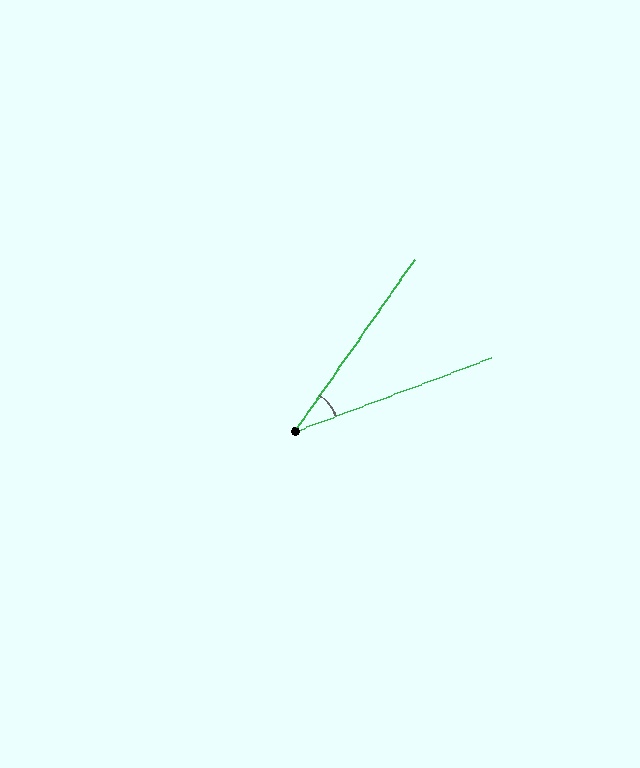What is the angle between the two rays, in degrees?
Approximately 35 degrees.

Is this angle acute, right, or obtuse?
It is acute.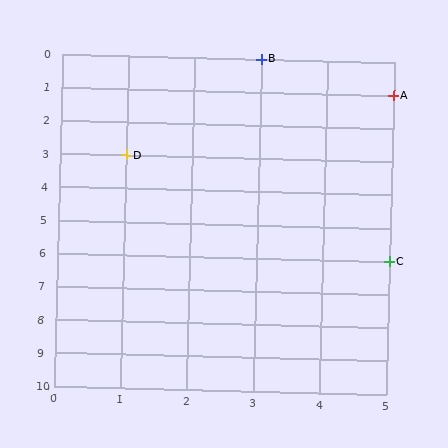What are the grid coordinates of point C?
Point C is at grid coordinates (5, 6).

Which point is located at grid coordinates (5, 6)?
Point C is at (5, 6).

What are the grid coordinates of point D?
Point D is at grid coordinates (1, 3).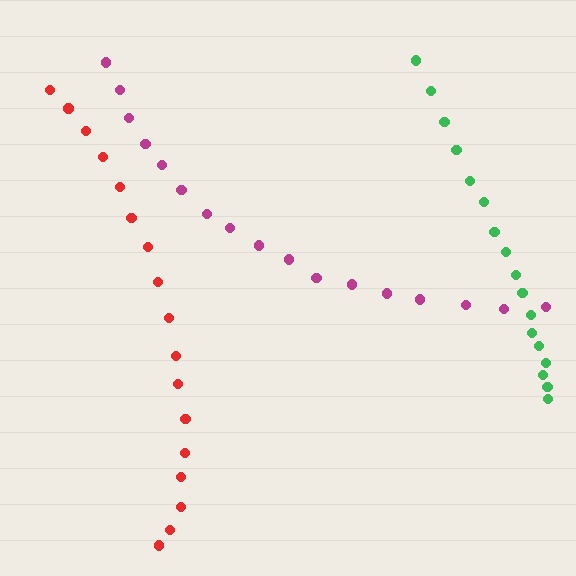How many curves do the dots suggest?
There are 3 distinct paths.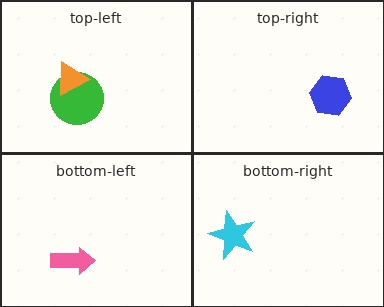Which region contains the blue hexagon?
The top-right region.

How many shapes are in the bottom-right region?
1.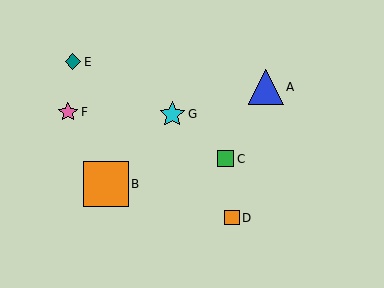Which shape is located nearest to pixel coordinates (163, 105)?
The cyan star (labeled G) at (172, 114) is nearest to that location.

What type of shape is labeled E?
Shape E is a teal diamond.